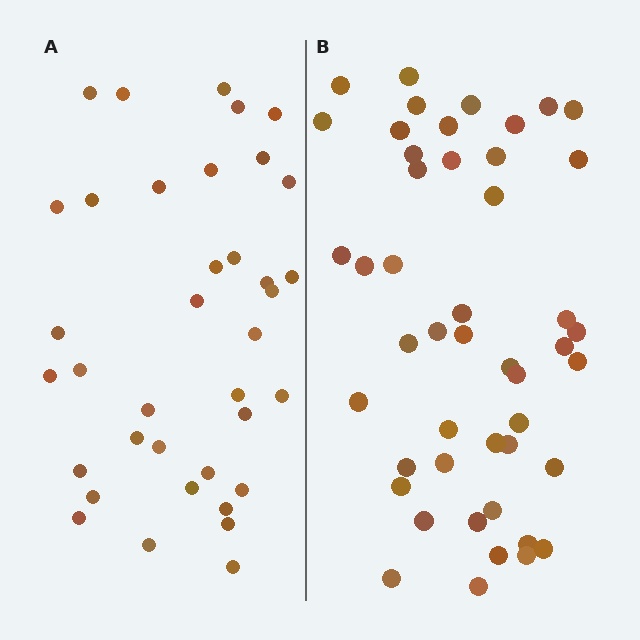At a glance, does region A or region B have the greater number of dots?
Region B (the right region) has more dots.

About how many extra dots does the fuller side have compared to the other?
Region B has roughly 10 or so more dots than region A.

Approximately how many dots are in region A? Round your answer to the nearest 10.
About 40 dots. (The exact count is 37, which rounds to 40.)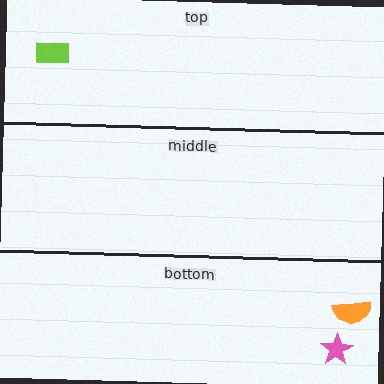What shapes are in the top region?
The lime rectangle.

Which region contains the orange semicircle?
The bottom region.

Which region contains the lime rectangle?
The top region.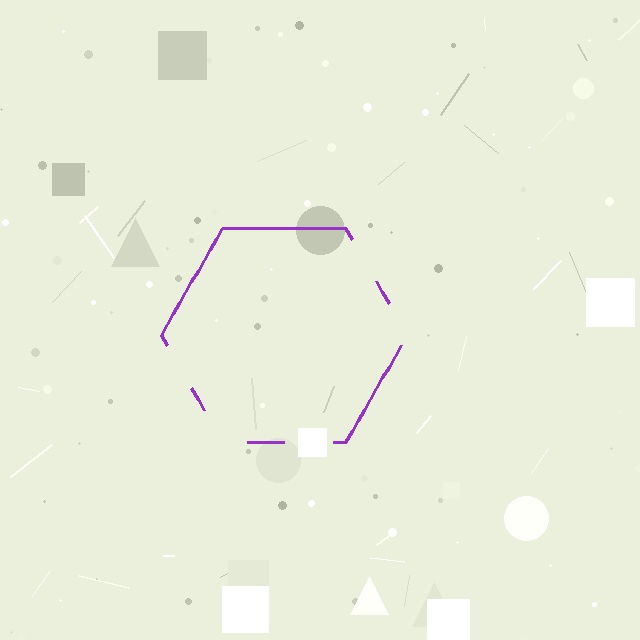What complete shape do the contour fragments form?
The contour fragments form a hexagon.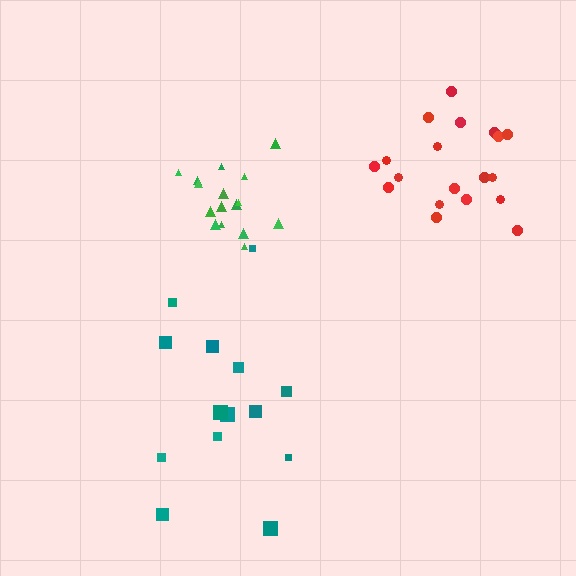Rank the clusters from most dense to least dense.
green, red, teal.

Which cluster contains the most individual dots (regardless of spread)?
Red (19).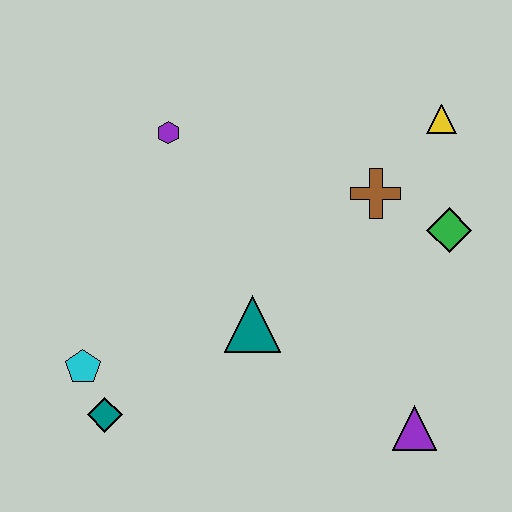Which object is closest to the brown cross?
The green diamond is closest to the brown cross.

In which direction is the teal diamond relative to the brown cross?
The teal diamond is to the left of the brown cross.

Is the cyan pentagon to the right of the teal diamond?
No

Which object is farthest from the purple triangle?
The purple hexagon is farthest from the purple triangle.